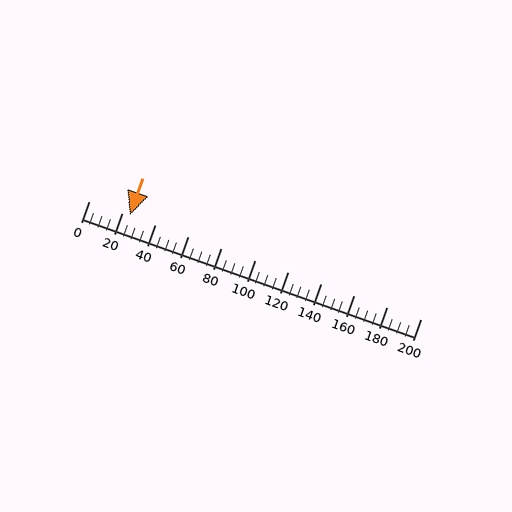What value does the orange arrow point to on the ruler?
The orange arrow points to approximately 25.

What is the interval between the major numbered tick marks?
The major tick marks are spaced 20 units apart.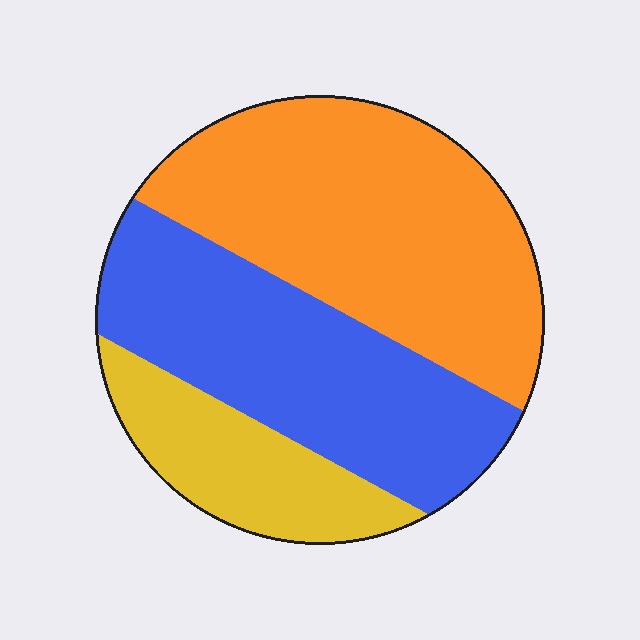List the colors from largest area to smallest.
From largest to smallest: orange, blue, yellow.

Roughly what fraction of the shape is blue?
Blue takes up about three eighths (3/8) of the shape.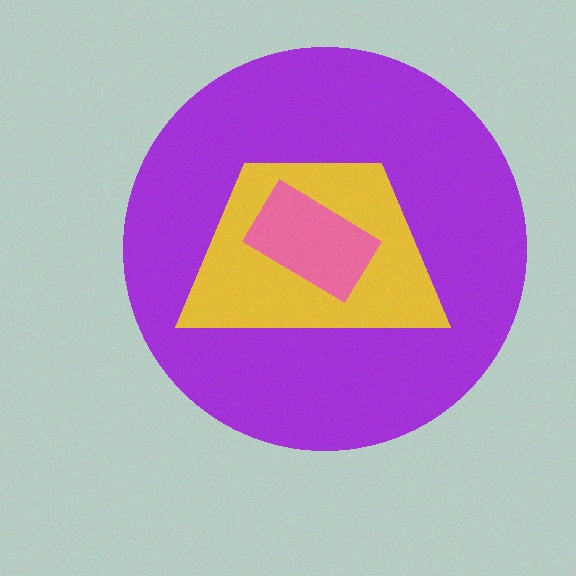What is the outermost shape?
The purple circle.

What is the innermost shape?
The pink rectangle.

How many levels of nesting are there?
3.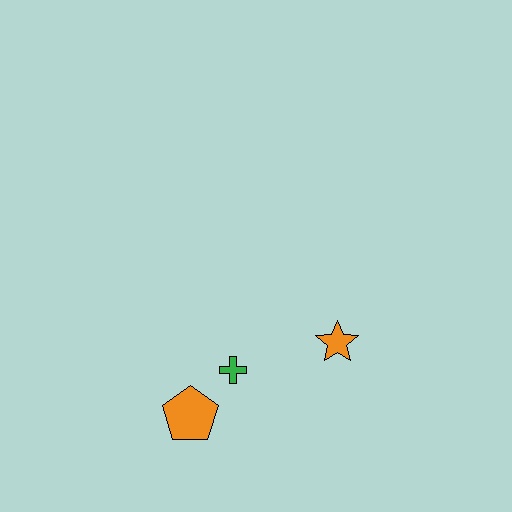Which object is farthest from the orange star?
The orange pentagon is farthest from the orange star.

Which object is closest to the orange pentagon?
The green cross is closest to the orange pentagon.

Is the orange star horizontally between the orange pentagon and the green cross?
No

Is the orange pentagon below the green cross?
Yes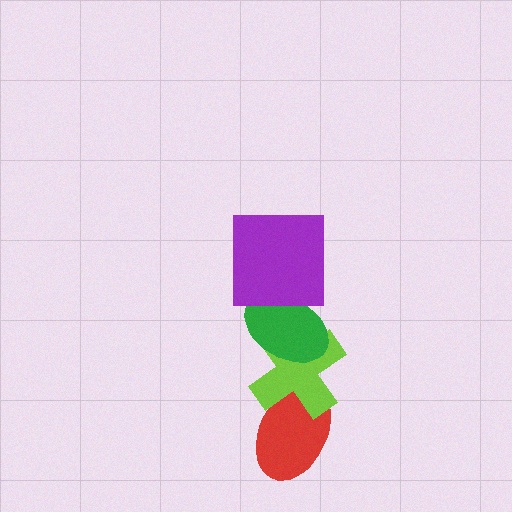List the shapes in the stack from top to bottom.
From top to bottom: the purple square, the green ellipse, the lime cross, the red ellipse.